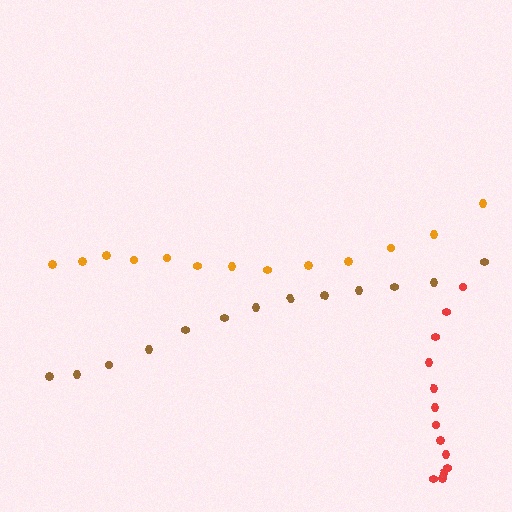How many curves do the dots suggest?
There are 3 distinct paths.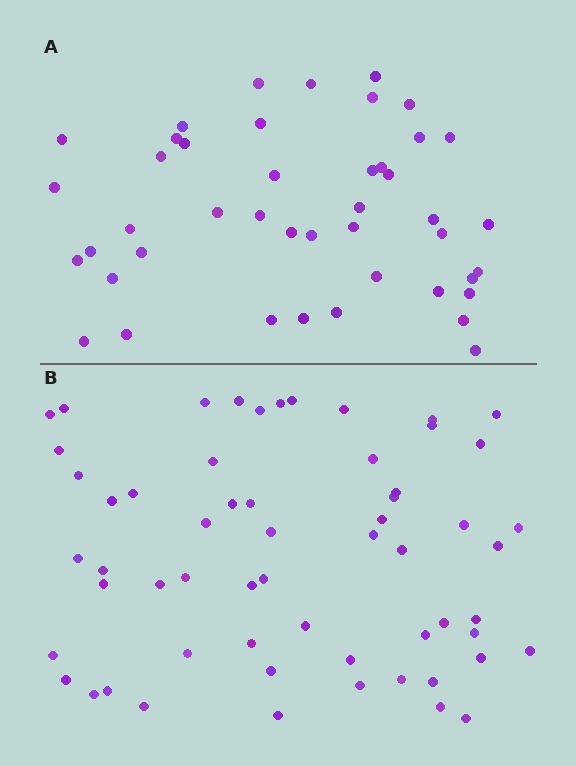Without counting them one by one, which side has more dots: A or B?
Region B (the bottom region) has more dots.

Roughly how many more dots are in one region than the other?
Region B has approximately 15 more dots than region A.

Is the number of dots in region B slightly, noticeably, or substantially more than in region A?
Region B has noticeably more, but not dramatically so. The ratio is roughly 1.3 to 1.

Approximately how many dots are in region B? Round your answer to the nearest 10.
About 60 dots. (The exact count is 59, which rounds to 60.)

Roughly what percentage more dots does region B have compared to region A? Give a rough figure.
About 35% more.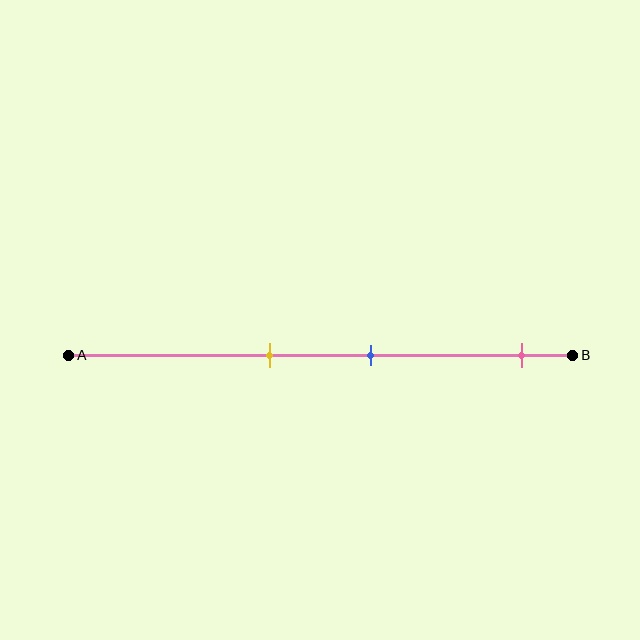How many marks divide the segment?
There are 3 marks dividing the segment.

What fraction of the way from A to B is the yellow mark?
The yellow mark is approximately 40% (0.4) of the way from A to B.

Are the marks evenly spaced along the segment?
No, the marks are not evenly spaced.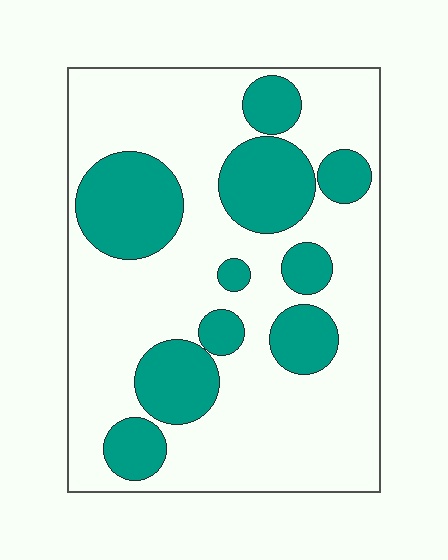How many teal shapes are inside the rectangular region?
10.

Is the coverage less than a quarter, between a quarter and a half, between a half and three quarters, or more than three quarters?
Between a quarter and a half.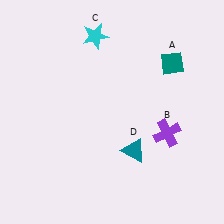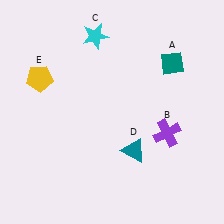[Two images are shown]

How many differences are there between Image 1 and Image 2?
There is 1 difference between the two images.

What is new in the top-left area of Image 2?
A yellow pentagon (E) was added in the top-left area of Image 2.